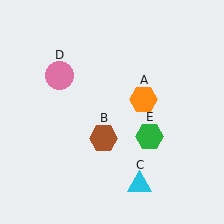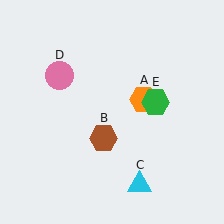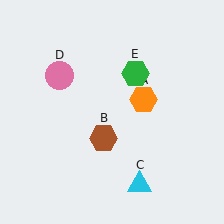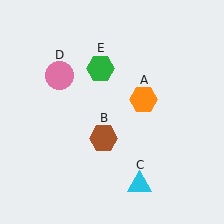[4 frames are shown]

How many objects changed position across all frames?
1 object changed position: green hexagon (object E).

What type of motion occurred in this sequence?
The green hexagon (object E) rotated counterclockwise around the center of the scene.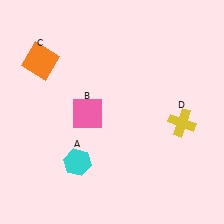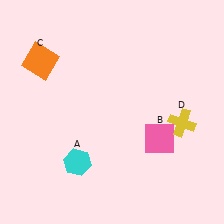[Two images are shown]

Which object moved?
The pink square (B) moved right.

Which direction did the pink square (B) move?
The pink square (B) moved right.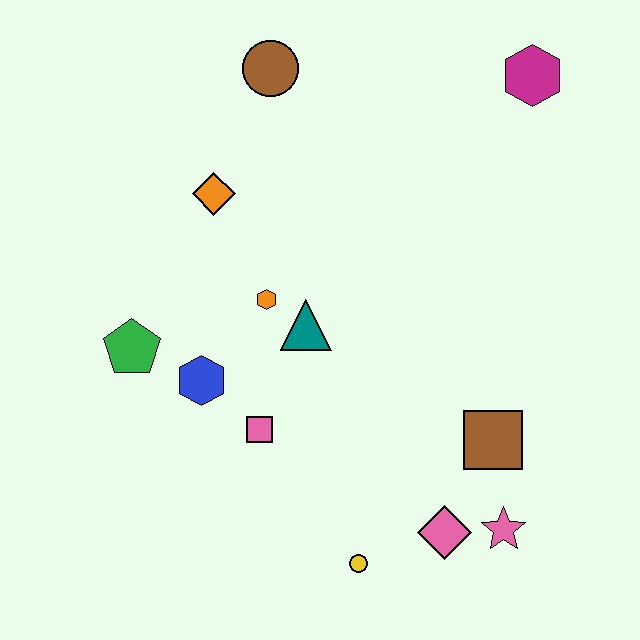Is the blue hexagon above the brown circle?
No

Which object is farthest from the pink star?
The brown circle is farthest from the pink star.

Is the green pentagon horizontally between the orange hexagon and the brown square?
No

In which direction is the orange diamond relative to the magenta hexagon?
The orange diamond is to the left of the magenta hexagon.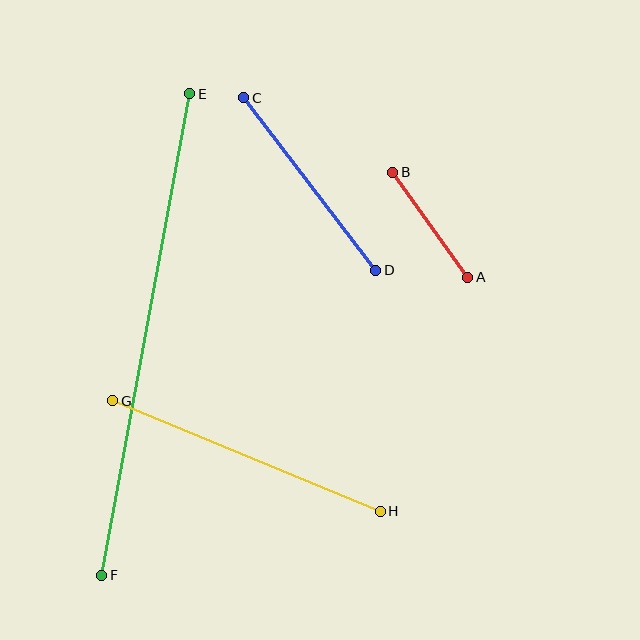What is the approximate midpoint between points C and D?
The midpoint is at approximately (310, 184) pixels.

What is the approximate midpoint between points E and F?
The midpoint is at approximately (146, 335) pixels.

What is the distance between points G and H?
The distance is approximately 290 pixels.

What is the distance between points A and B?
The distance is approximately 129 pixels.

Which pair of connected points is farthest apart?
Points E and F are farthest apart.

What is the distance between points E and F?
The distance is approximately 489 pixels.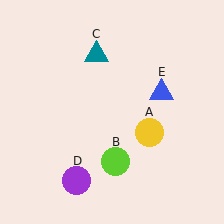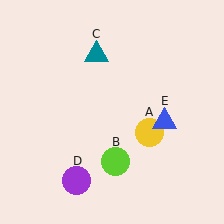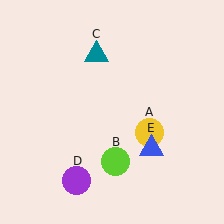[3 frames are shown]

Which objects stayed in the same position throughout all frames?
Yellow circle (object A) and lime circle (object B) and teal triangle (object C) and purple circle (object D) remained stationary.